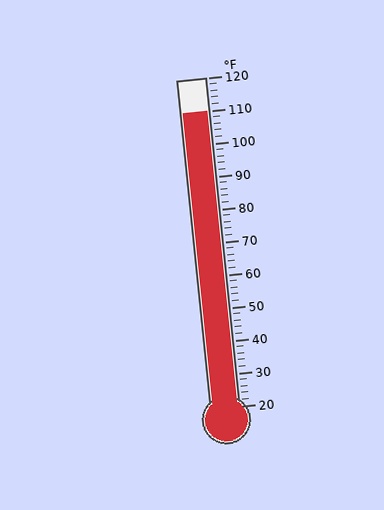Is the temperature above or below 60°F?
The temperature is above 60°F.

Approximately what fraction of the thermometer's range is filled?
The thermometer is filled to approximately 90% of its range.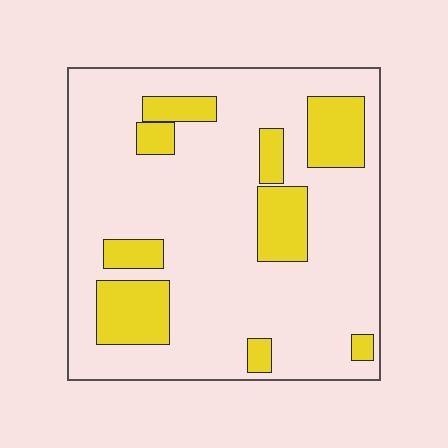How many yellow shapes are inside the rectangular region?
9.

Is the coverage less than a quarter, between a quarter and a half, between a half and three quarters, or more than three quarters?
Less than a quarter.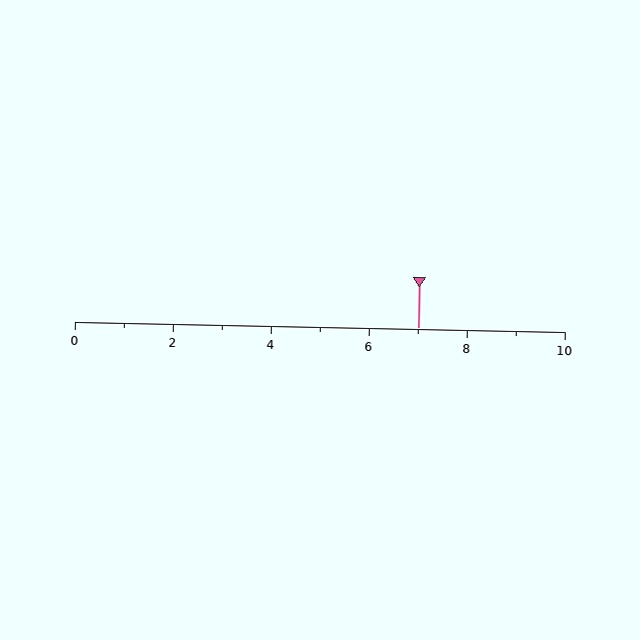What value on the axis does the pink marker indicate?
The marker indicates approximately 7.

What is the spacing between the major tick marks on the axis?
The major ticks are spaced 2 apart.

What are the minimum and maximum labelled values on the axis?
The axis runs from 0 to 10.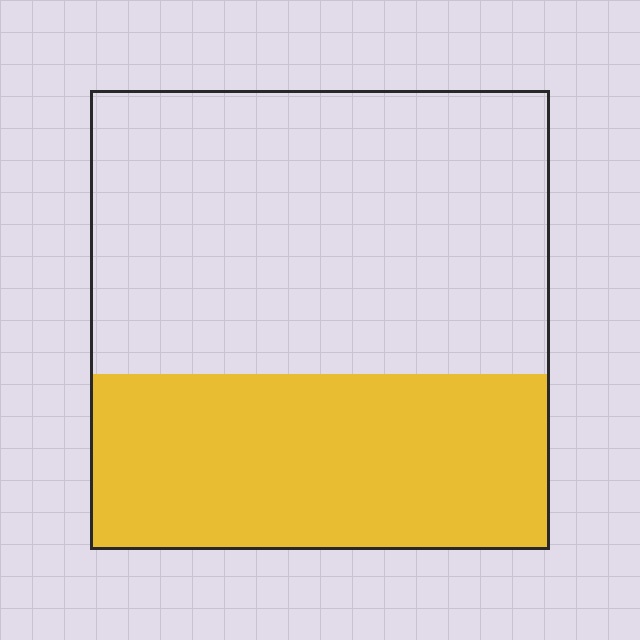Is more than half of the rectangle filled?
No.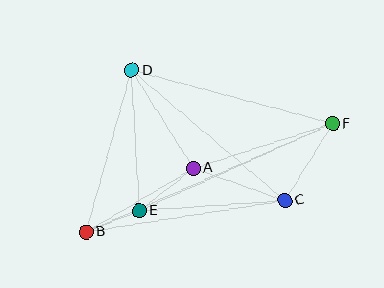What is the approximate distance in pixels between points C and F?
The distance between C and F is approximately 90 pixels.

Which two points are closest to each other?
Points B and E are closest to each other.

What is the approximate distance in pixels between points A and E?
The distance between A and E is approximately 69 pixels.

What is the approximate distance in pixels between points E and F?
The distance between E and F is approximately 212 pixels.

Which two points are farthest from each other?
Points B and F are farthest from each other.